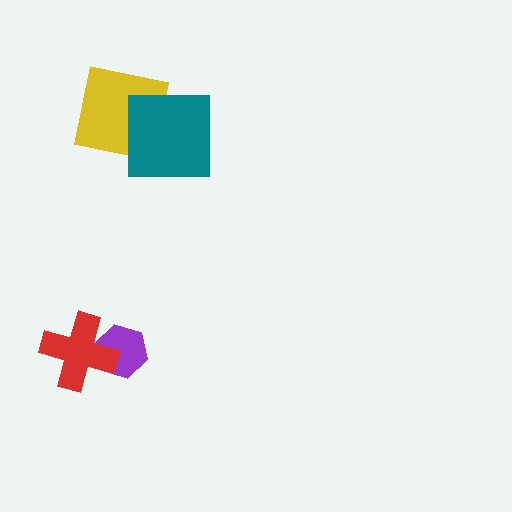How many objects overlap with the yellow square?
1 object overlaps with the yellow square.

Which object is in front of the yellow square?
The teal square is in front of the yellow square.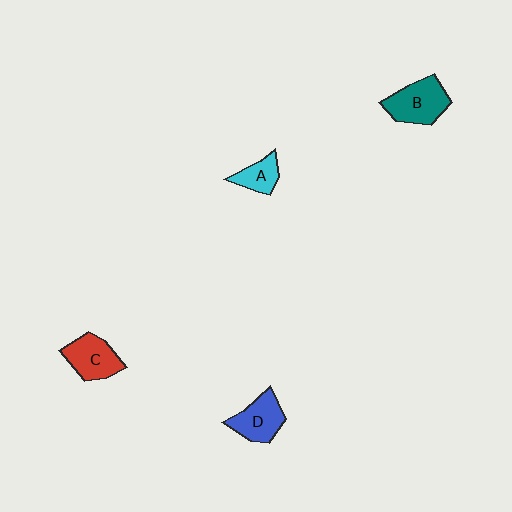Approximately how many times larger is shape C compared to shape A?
Approximately 1.6 times.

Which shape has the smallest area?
Shape A (cyan).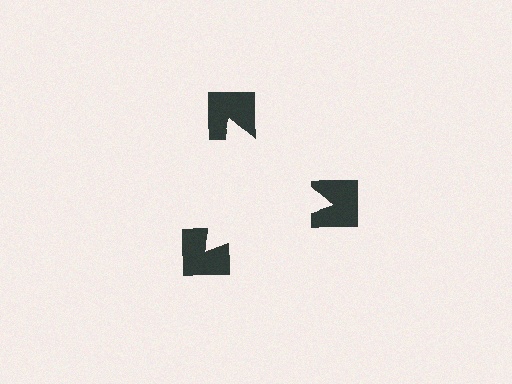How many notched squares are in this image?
There are 3 — one at each vertex of the illusory triangle.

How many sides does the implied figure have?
3 sides.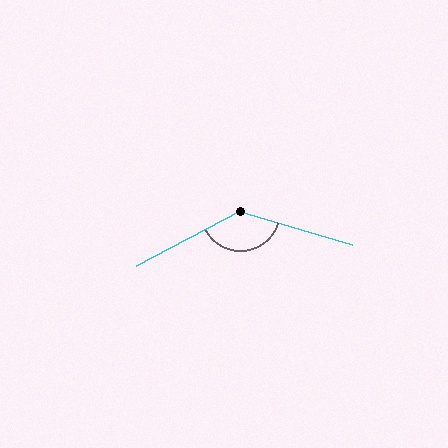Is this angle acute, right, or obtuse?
It is obtuse.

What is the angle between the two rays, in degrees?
Approximately 135 degrees.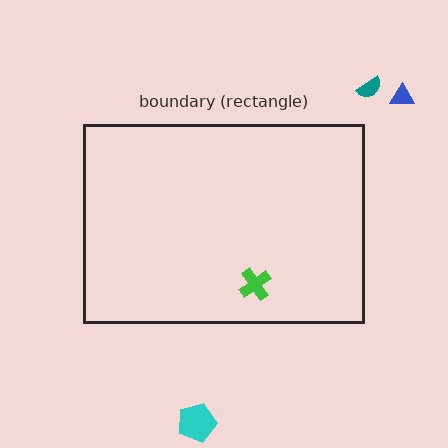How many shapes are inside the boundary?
1 inside, 3 outside.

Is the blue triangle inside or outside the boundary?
Outside.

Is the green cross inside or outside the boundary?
Inside.